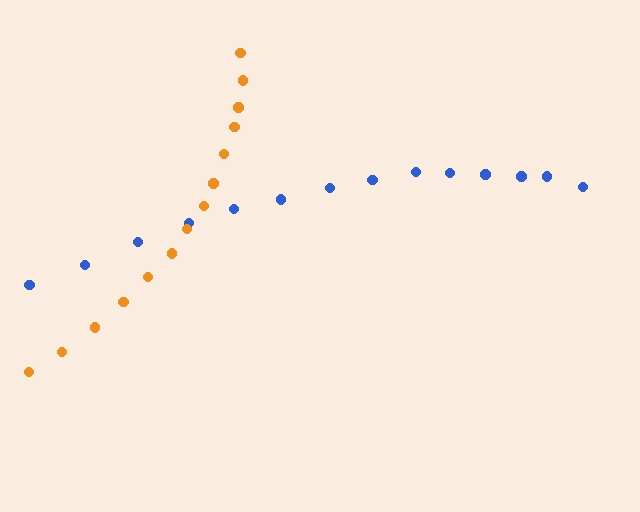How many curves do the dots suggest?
There are 2 distinct paths.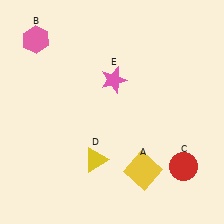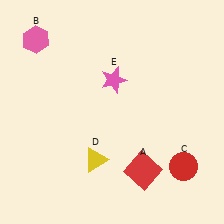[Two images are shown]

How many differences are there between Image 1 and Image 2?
There is 1 difference between the two images.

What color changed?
The square (A) changed from yellow in Image 1 to red in Image 2.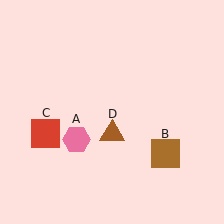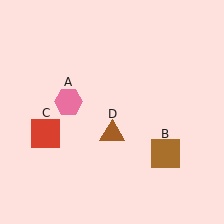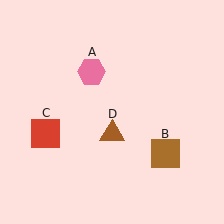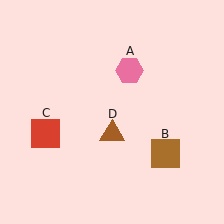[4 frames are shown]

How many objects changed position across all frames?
1 object changed position: pink hexagon (object A).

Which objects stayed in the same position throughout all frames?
Brown square (object B) and red square (object C) and brown triangle (object D) remained stationary.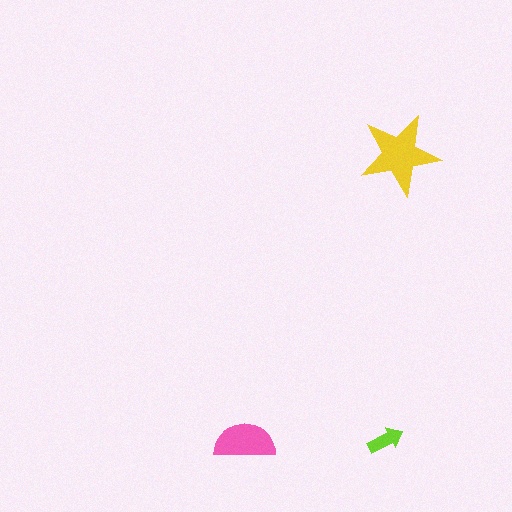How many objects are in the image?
There are 3 objects in the image.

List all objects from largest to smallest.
The yellow star, the pink semicircle, the lime arrow.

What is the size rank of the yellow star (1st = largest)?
1st.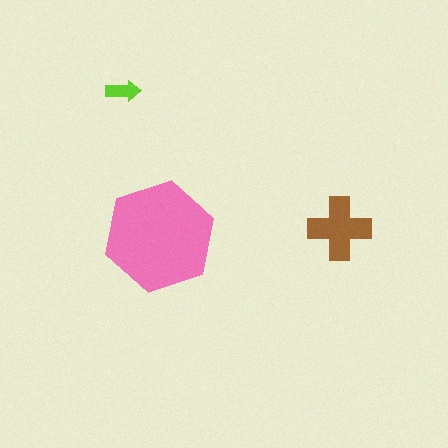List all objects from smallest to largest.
The lime arrow, the brown cross, the pink hexagon.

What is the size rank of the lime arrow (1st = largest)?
3rd.